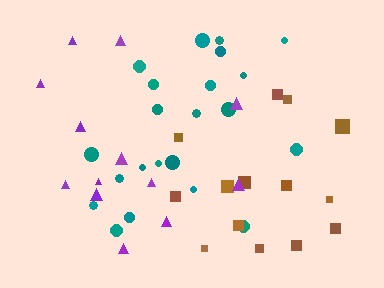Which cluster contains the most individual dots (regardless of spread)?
Teal (22).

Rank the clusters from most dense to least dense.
teal, brown, purple.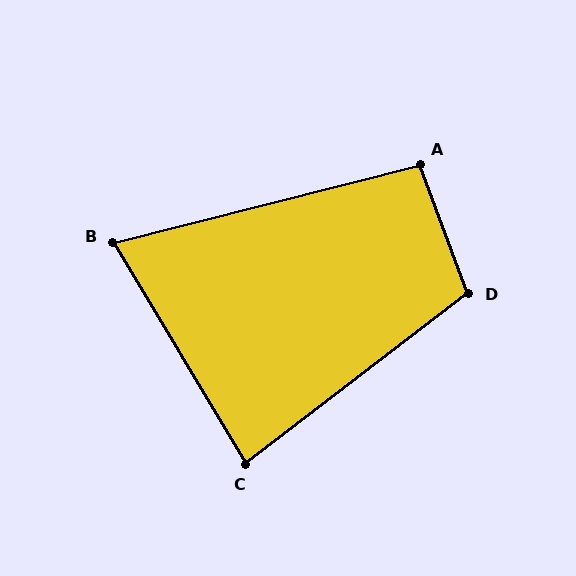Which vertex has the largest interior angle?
D, at approximately 107 degrees.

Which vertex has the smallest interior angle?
B, at approximately 73 degrees.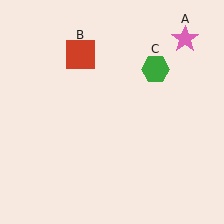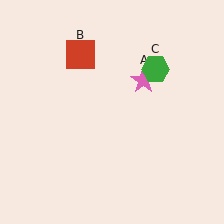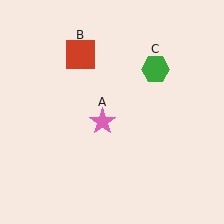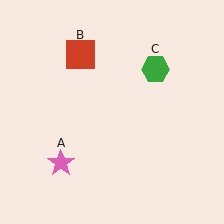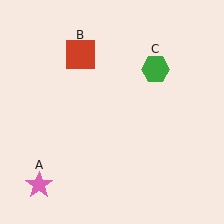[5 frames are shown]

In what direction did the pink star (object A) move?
The pink star (object A) moved down and to the left.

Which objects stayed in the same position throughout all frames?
Red square (object B) and green hexagon (object C) remained stationary.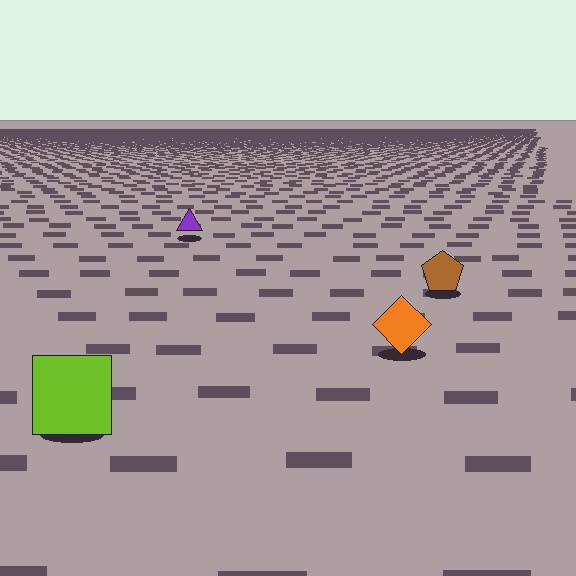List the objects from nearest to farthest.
From nearest to farthest: the lime square, the orange diamond, the brown pentagon, the purple triangle.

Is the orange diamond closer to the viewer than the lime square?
No. The lime square is closer — you can tell from the texture gradient: the ground texture is coarser near it.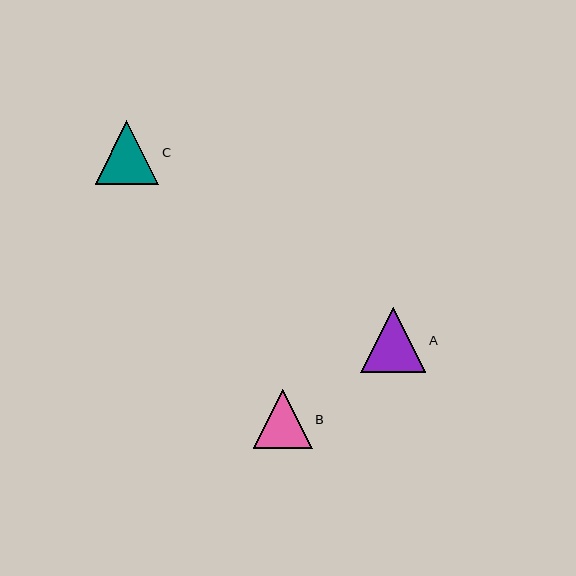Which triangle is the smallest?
Triangle B is the smallest with a size of approximately 59 pixels.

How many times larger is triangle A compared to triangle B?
Triangle A is approximately 1.1 times the size of triangle B.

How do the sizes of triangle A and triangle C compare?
Triangle A and triangle C are approximately the same size.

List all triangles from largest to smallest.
From largest to smallest: A, C, B.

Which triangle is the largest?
Triangle A is the largest with a size of approximately 65 pixels.